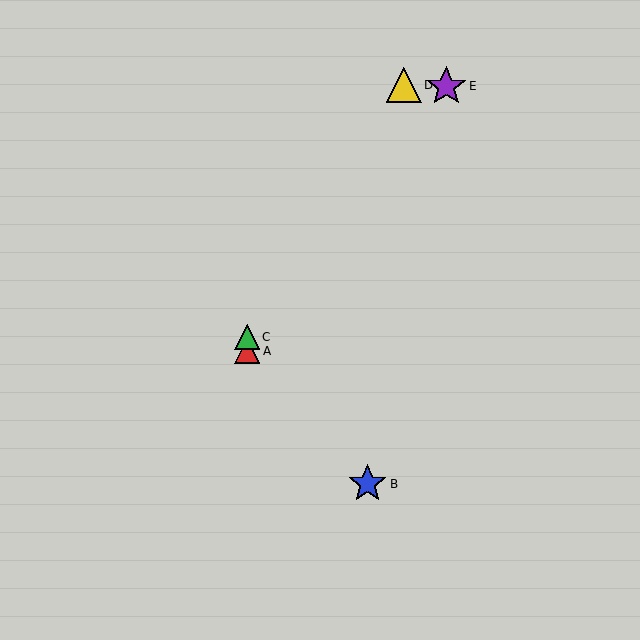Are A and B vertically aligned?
No, A is at x≈247 and B is at x≈368.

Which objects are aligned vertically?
Objects A, C are aligned vertically.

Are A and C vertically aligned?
Yes, both are at x≈247.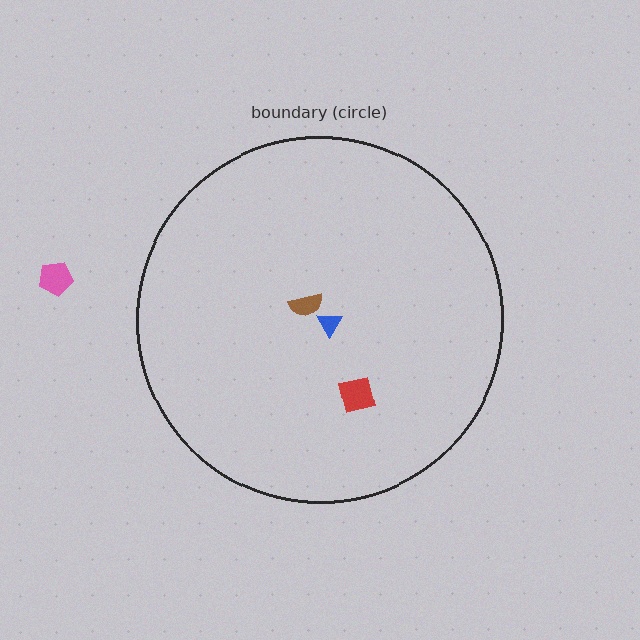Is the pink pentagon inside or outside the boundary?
Outside.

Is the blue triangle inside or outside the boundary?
Inside.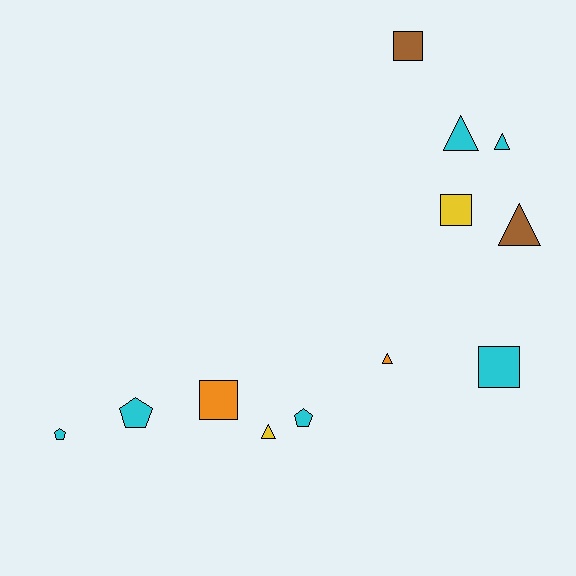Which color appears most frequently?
Cyan, with 6 objects.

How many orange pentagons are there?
There are no orange pentagons.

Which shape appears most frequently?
Triangle, with 5 objects.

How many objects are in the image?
There are 12 objects.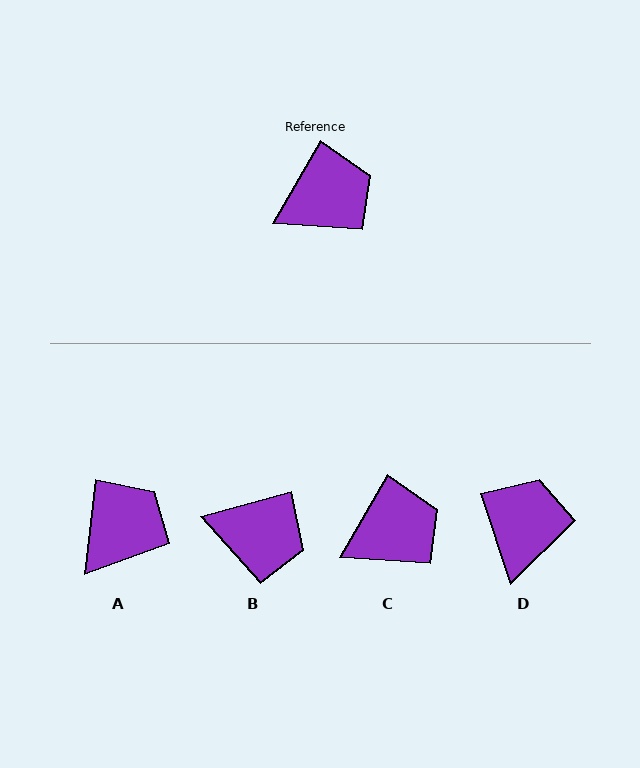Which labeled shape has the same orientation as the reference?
C.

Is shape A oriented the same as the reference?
No, it is off by about 24 degrees.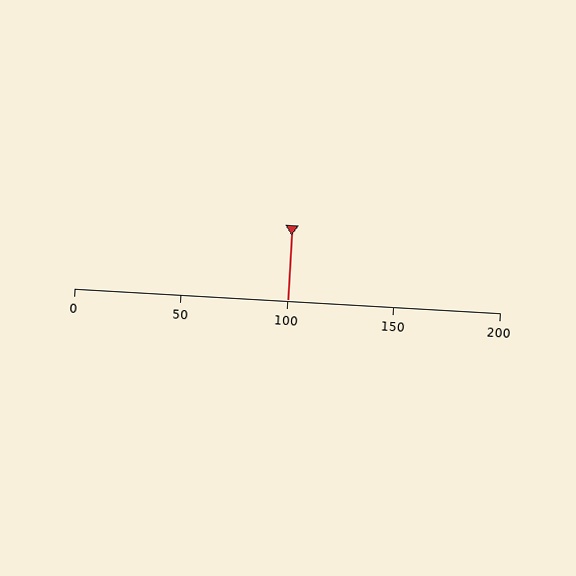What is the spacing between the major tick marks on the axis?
The major ticks are spaced 50 apart.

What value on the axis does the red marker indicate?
The marker indicates approximately 100.